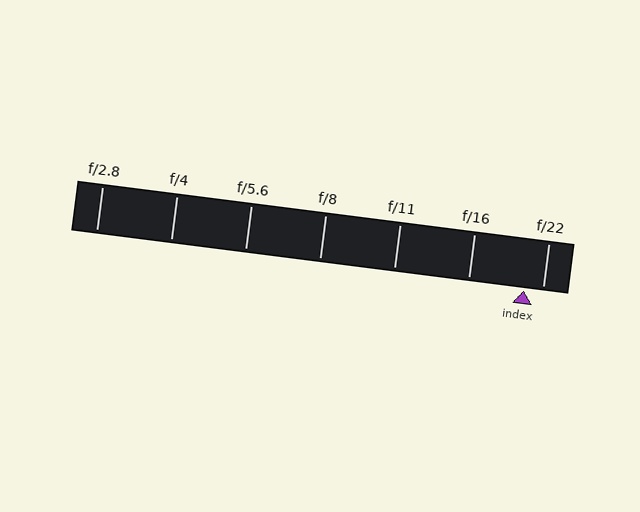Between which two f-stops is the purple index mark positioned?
The index mark is between f/16 and f/22.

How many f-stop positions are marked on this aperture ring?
There are 7 f-stop positions marked.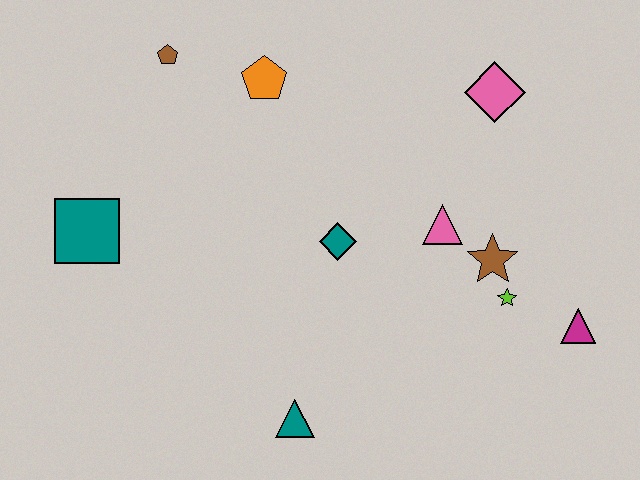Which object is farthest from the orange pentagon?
The magenta triangle is farthest from the orange pentagon.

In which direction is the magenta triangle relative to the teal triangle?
The magenta triangle is to the right of the teal triangle.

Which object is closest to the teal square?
The brown pentagon is closest to the teal square.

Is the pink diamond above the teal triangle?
Yes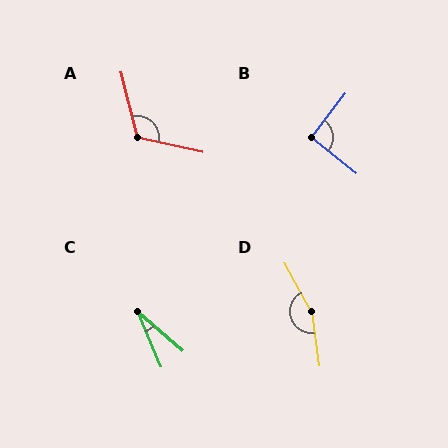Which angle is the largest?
D, at approximately 159 degrees.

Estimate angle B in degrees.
Approximately 91 degrees.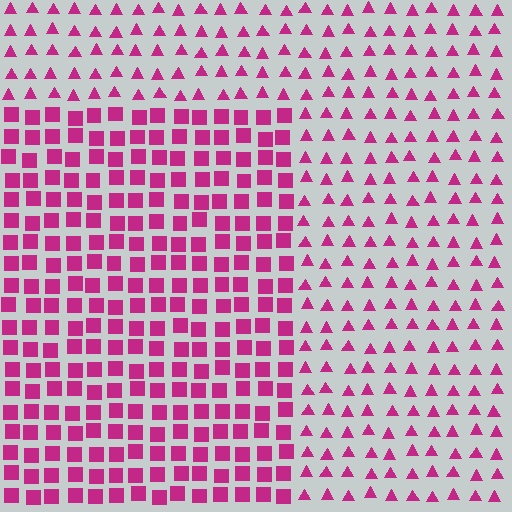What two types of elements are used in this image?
The image uses squares inside the rectangle region and triangles outside it.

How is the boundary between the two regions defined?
The boundary is defined by a change in element shape: squares inside vs. triangles outside. All elements share the same color and spacing.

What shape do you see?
I see a rectangle.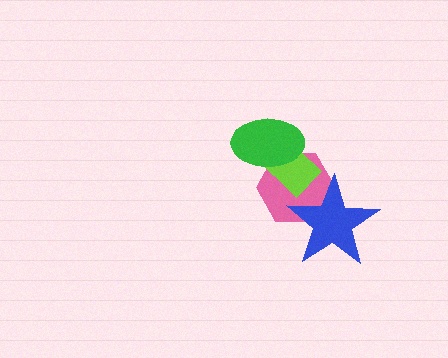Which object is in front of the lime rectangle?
The green ellipse is in front of the lime rectangle.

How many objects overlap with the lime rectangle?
2 objects overlap with the lime rectangle.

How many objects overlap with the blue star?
1 object overlaps with the blue star.